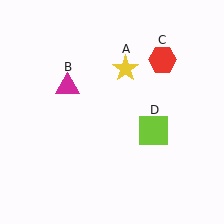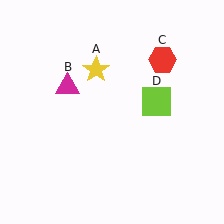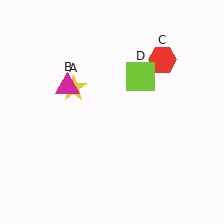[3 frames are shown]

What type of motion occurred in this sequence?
The yellow star (object A), lime square (object D) rotated counterclockwise around the center of the scene.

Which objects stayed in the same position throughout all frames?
Magenta triangle (object B) and red hexagon (object C) remained stationary.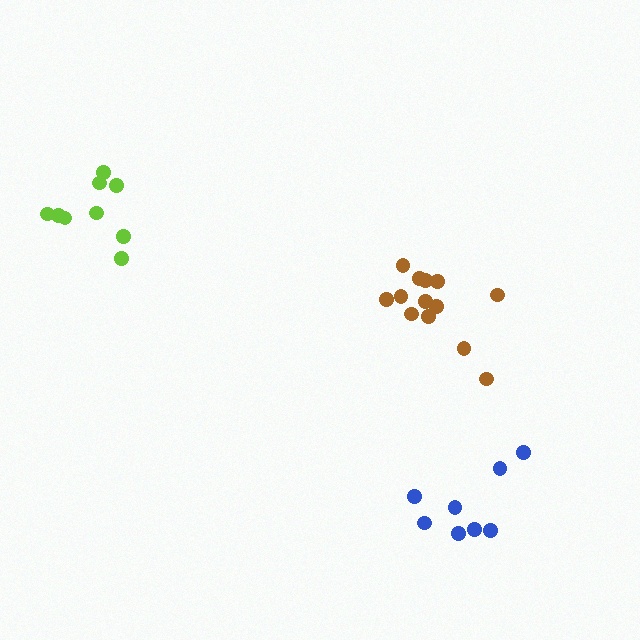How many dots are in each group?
Group 1: 13 dots, Group 2: 9 dots, Group 3: 8 dots (30 total).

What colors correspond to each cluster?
The clusters are colored: brown, lime, blue.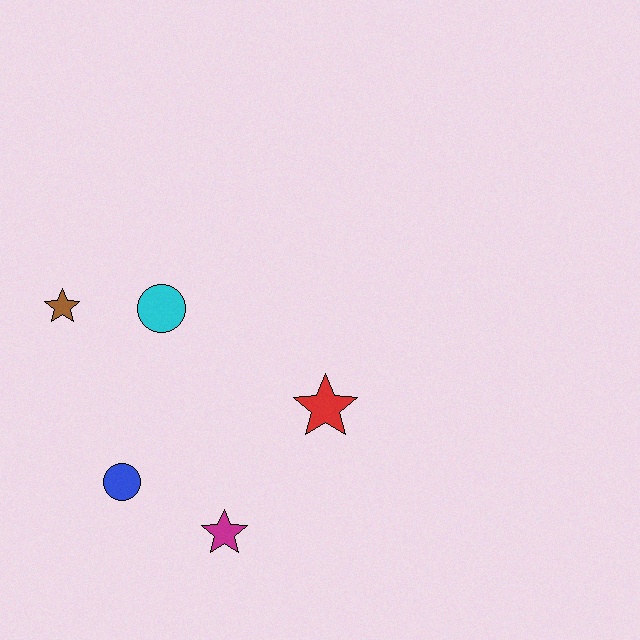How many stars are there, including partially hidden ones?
There are 3 stars.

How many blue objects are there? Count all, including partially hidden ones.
There is 1 blue object.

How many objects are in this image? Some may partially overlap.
There are 5 objects.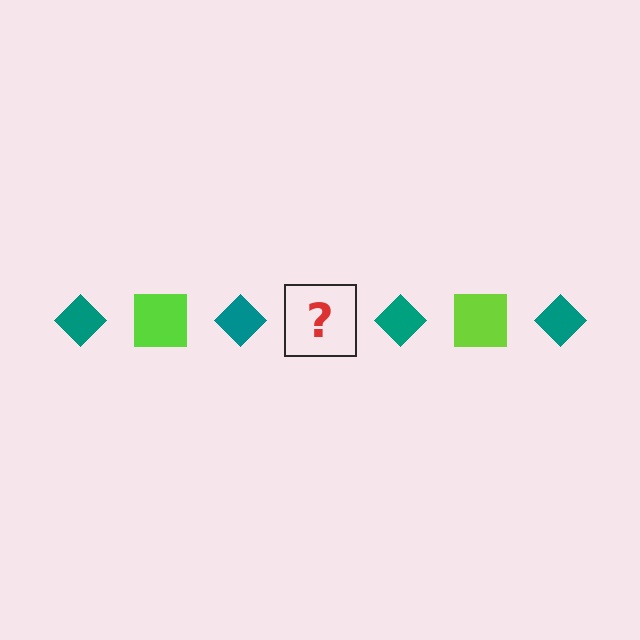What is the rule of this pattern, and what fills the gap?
The rule is that the pattern alternates between teal diamond and lime square. The gap should be filled with a lime square.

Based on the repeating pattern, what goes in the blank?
The blank should be a lime square.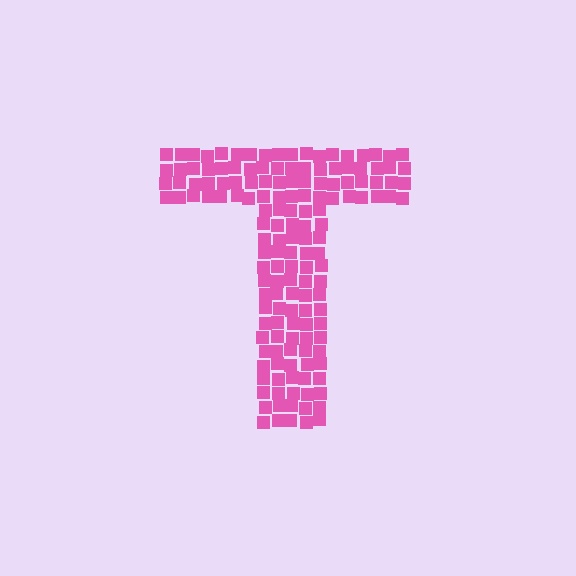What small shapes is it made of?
It is made of small squares.